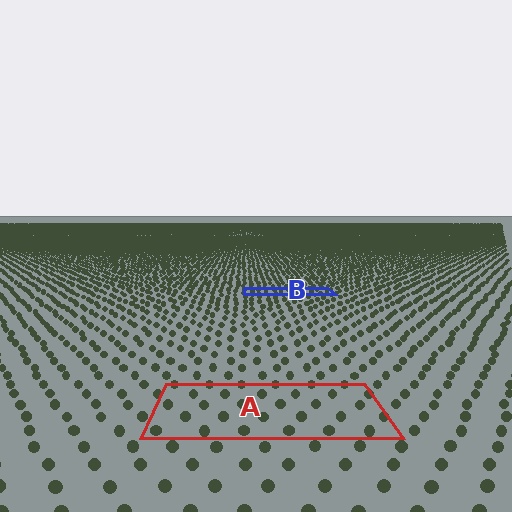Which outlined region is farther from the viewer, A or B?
Region B is farther from the viewer — the texture elements inside it appear smaller and more densely packed.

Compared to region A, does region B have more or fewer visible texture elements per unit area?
Region B has more texture elements per unit area — they are packed more densely because it is farther away.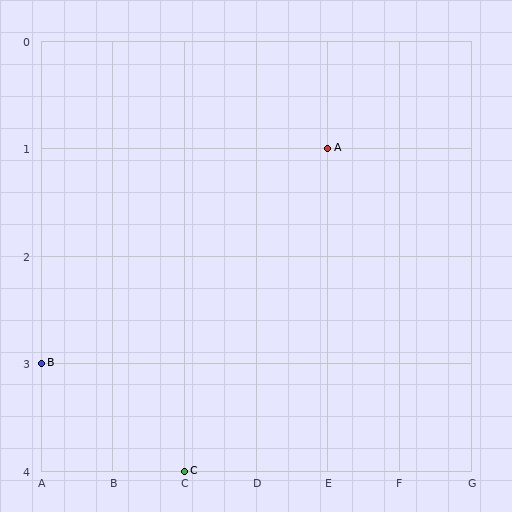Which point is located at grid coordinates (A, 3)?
Point B is at (A, 3).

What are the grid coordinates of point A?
Point A is at grid coordinates (E, 1).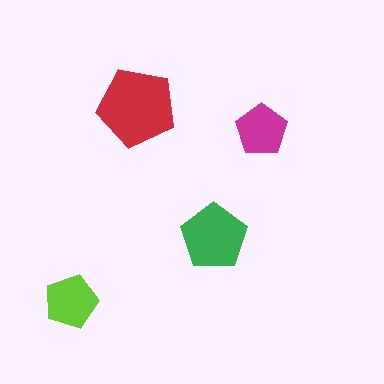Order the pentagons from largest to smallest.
the red one, the green one, the lime one, the magenta one.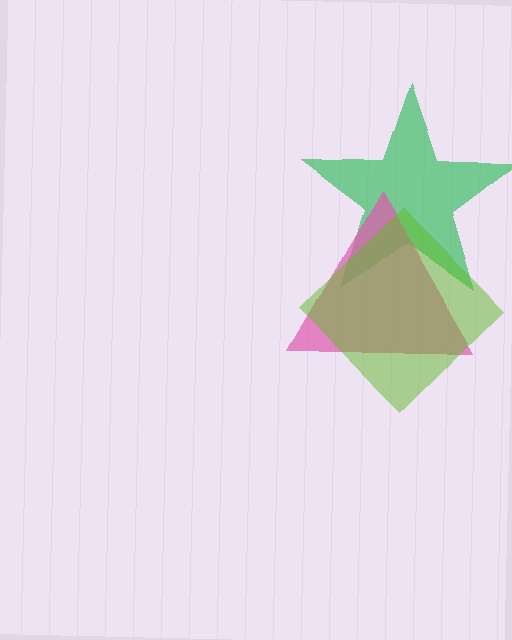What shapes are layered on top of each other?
The layered shapes are: a green star, a pink triangle, a lime diamond.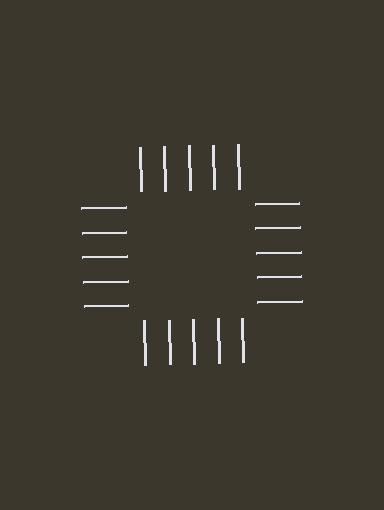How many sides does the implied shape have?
4 sides — the line-ends trace a square.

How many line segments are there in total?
20 — 5 along each of the 4 edges.